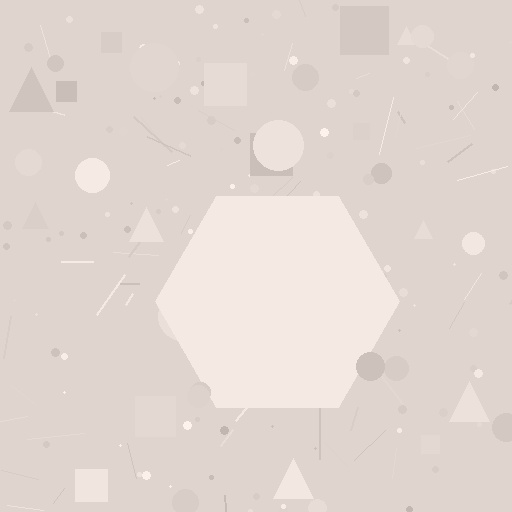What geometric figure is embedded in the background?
A hexagon is embedded in the background.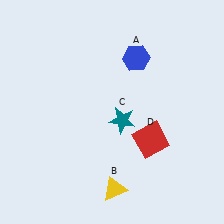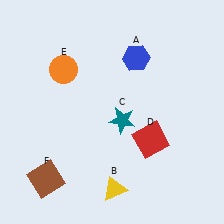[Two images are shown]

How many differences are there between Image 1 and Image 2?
There are 2 differences between the two images.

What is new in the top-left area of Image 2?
An orange circle (E) was added in the top-left area of Image 2.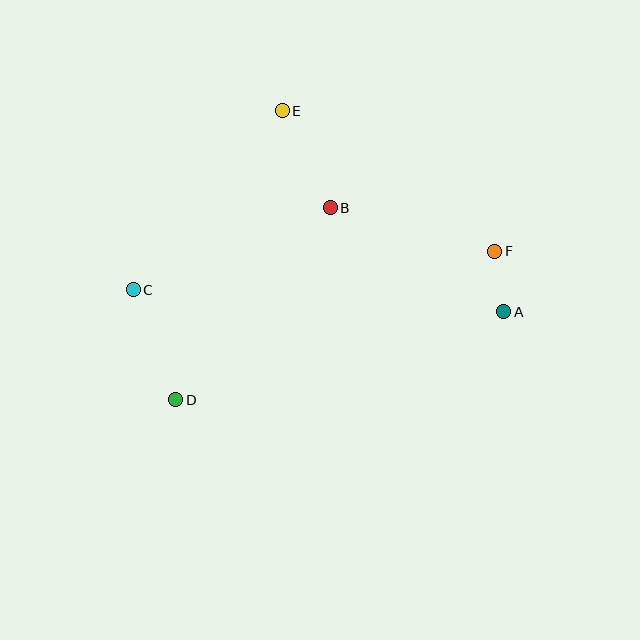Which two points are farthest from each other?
Points A and C are farthest from each other.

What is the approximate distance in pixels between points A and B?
The distance between A and B is approximately 203 pixels.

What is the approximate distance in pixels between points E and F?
The distance between E and F is approximately 255 pixels.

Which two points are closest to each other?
Points A and F are closest to each other.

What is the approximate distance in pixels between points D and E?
The distance between D and E is approximately 308 pixels.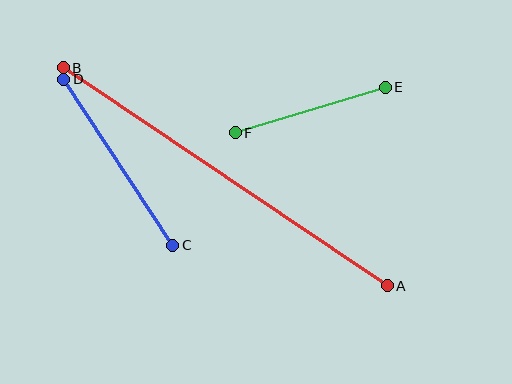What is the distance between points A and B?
The distance is approximately 390 pixels.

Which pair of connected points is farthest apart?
Points A and B are farthest apart.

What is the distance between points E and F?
The distance is approximately 157 pixels.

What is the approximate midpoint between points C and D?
The midpoint is at approximately (118, 162) pixels.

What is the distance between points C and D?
The distance is approximately 199 pixels.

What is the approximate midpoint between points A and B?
The midpoint is at approximately (225, 177) pixels.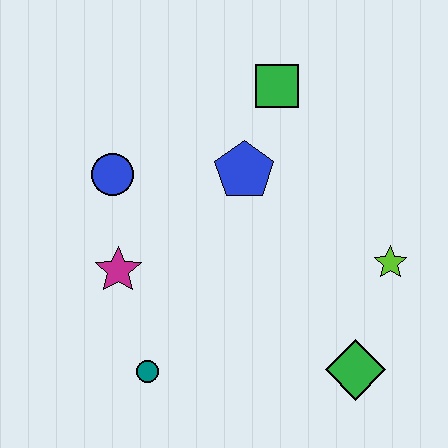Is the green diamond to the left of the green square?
No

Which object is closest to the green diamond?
The lime star is closest to the green diamond.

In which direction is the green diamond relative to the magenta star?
The green diamond is to the right of the magenta star.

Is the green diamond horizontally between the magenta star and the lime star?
Yes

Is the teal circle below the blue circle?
Yes